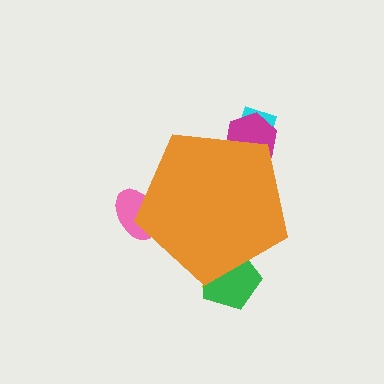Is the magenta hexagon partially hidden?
Yes, the magenta hexagon is partially hidden behind the orange pentagon.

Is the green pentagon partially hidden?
Yes, the green pentagon is partially hidden behind the orange pentagon.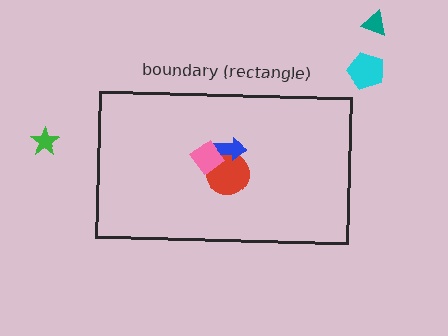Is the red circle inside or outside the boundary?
Inside.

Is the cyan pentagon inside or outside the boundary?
Outside.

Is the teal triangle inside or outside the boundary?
Outside.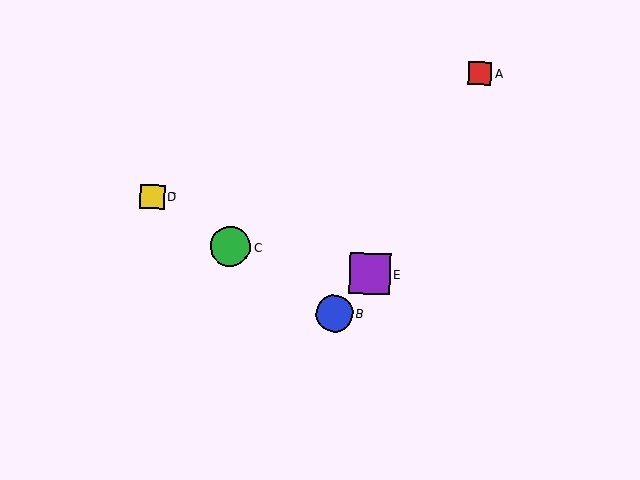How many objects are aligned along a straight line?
3 objects (B, C, D) are aligned along a straight line.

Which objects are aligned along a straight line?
Objects B, C, D are aligned along a straight line.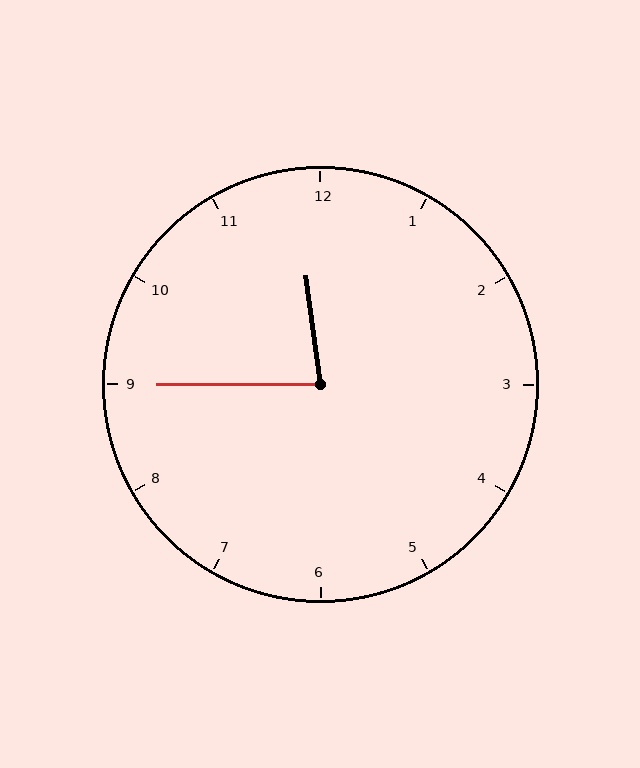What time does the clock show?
11:45.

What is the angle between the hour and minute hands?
Approximately 82 degrees.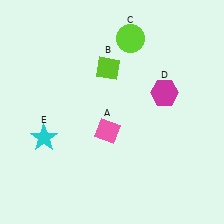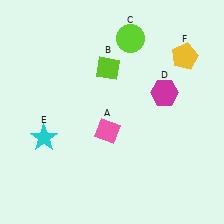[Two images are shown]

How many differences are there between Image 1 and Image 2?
There is 1 difference between the two images.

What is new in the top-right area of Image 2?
A yellow pentagon (F) was added in the top-right area of Image 2.